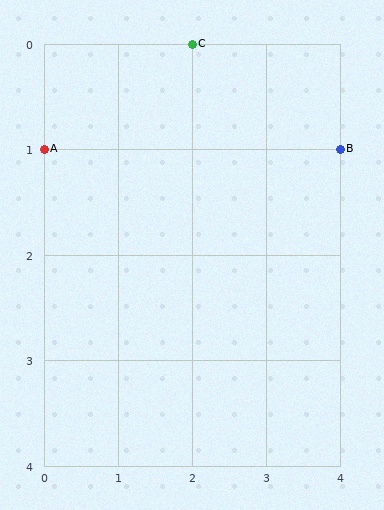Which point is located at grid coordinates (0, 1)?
Point A is at (0, 1).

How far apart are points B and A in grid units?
Points B and A are 4 columns apart.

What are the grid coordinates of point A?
Point A is at grid coordinates (0, 1).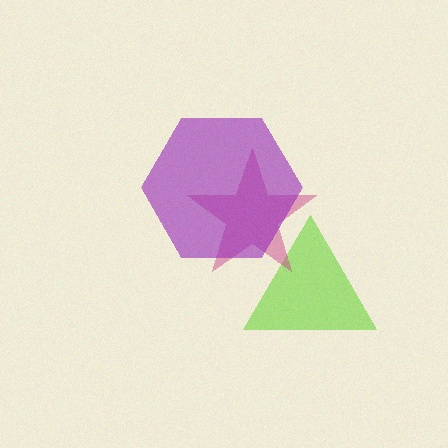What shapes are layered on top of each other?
The layered shapes are: a lime triangle, a magenta star, a purple hexagon.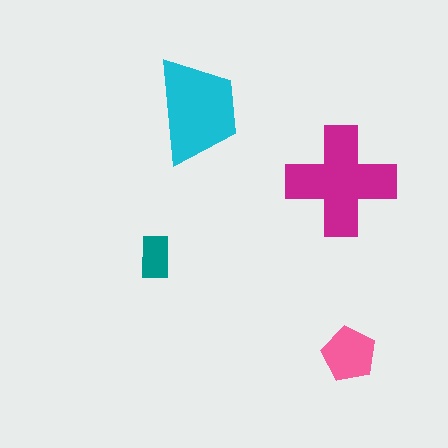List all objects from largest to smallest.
The magenta cross, the cyan trapezoid, the pink pentagon, the teal rectangle.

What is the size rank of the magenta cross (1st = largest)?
1st.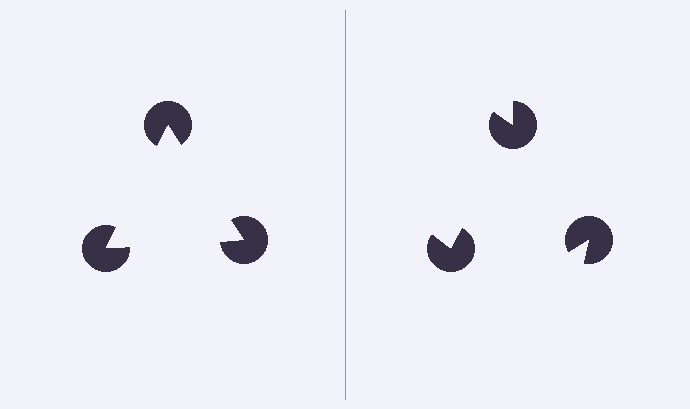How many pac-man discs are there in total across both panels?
6 — 3 on each side.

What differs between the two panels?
The pac-man discs are positioned identically on both sides; only the wedge orientations differ. On the left they align to a triangle; on the right they are misaligned.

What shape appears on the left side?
An illusory triangle.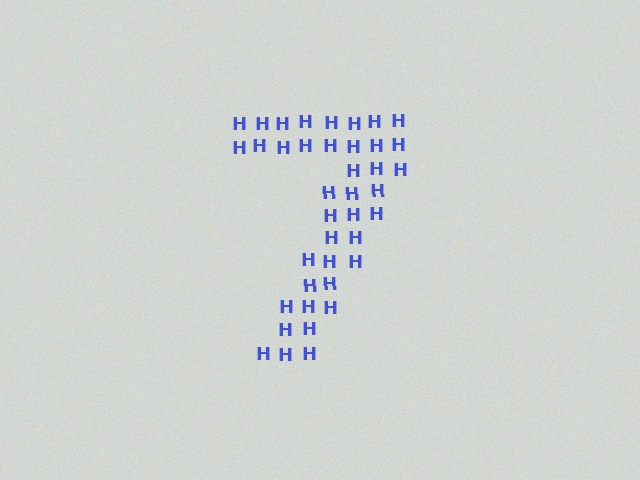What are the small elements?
The small elements are letter H's.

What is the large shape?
The large shape is the digit 7.